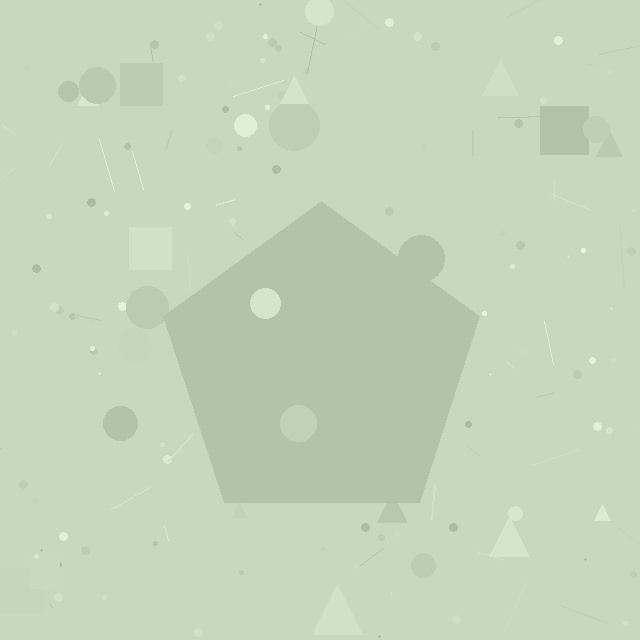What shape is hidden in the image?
A pentagon is hidden in the image.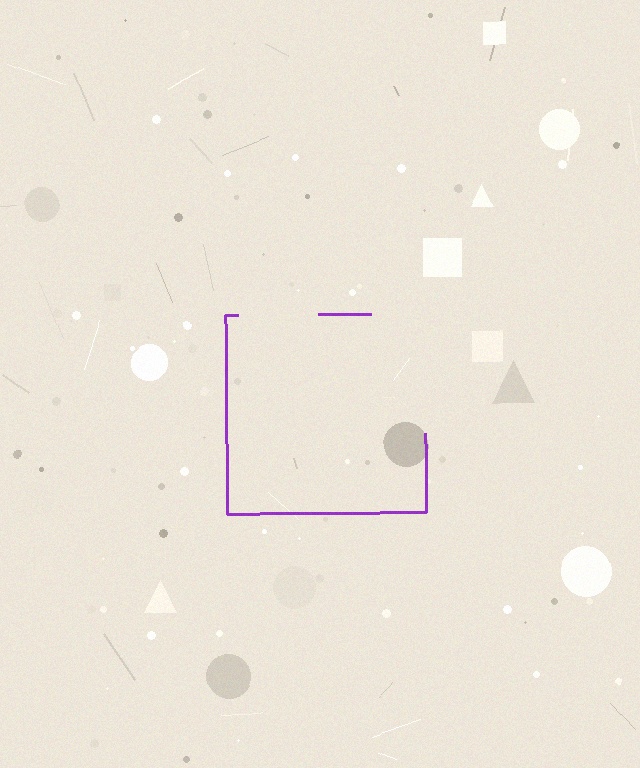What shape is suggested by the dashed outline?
The dashed outline suggests a square.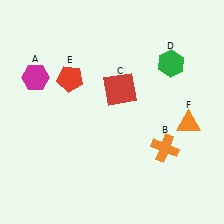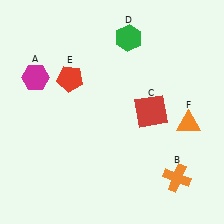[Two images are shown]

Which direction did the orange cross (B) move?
The orange cross (B) moved down.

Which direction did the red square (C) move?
The red square (C) moved right.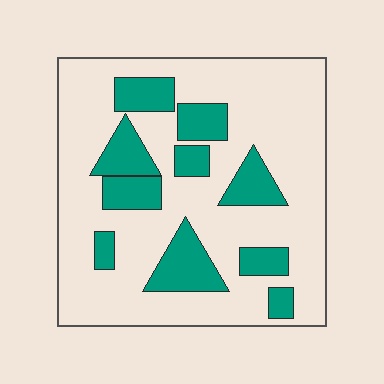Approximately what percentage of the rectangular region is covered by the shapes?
Approximately 25%.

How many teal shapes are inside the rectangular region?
10.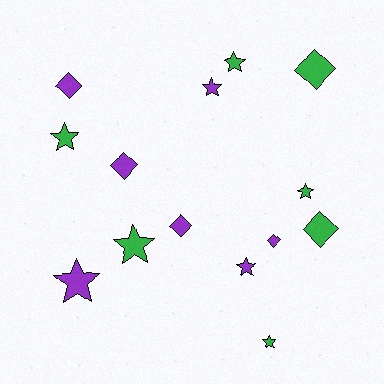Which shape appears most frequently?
Star, with 8 objects.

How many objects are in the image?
There are 14 objects.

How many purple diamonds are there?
There are 4 purple diamonds.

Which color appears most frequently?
Green, with 7 objects.